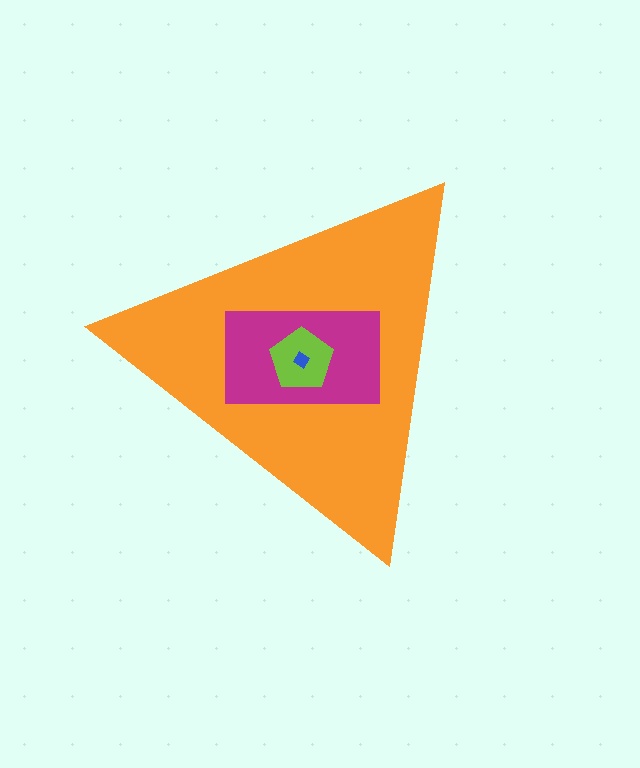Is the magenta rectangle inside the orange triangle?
Yes.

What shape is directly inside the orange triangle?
The magenta rectangle.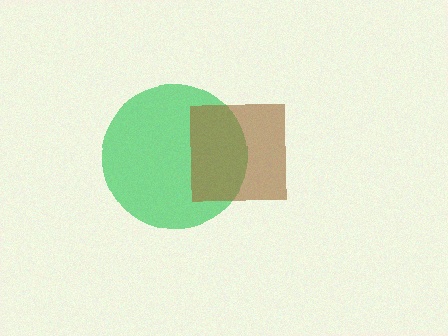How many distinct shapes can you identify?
There are 2 distinct shapes: a green circle, a brown square.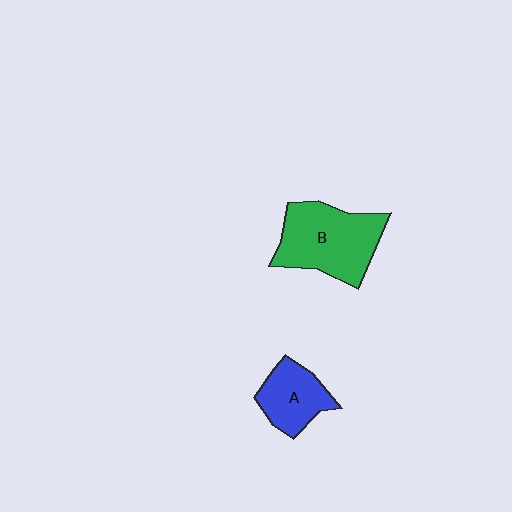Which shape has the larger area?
Shape B (green).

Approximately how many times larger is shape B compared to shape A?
Approximately 1.7 times.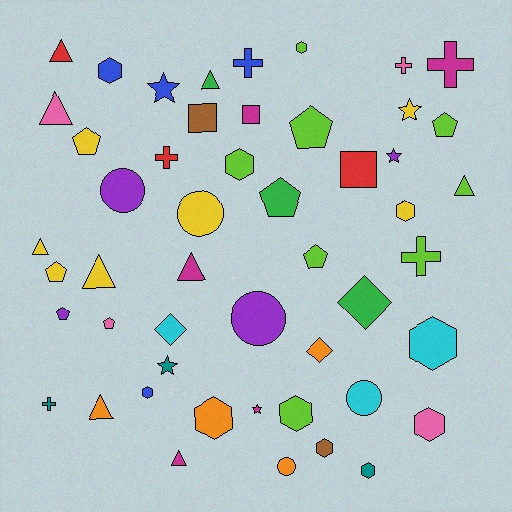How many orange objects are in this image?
There are 4 orange objects.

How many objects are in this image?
There are 50 objects.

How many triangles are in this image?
There are 9 triangles.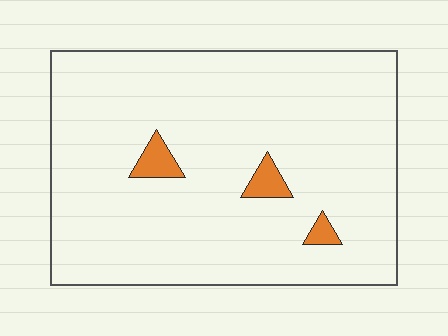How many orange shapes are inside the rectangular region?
3.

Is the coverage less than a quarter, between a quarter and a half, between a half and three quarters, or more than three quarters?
Less than a quarter.